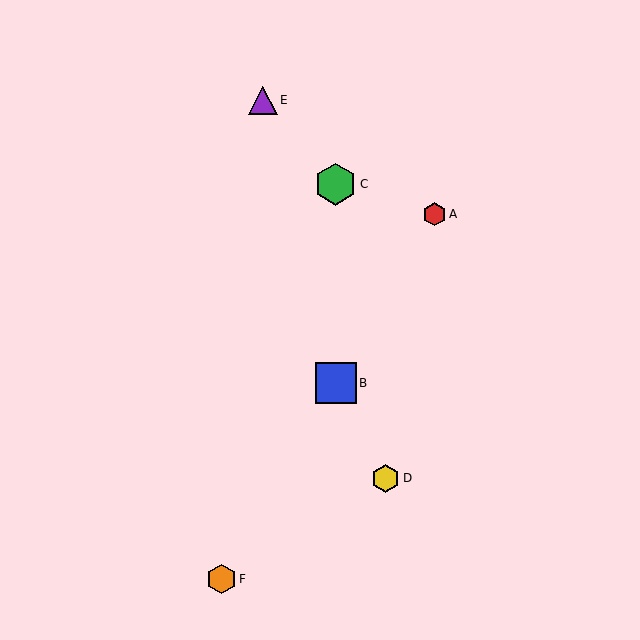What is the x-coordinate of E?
Object E is at x≈263.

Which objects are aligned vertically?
Objects B, C are aligned vertically.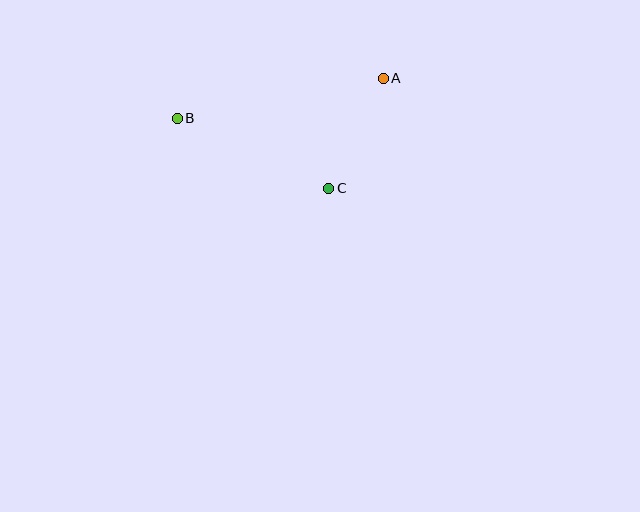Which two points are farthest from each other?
Points A and B are farthest from each other.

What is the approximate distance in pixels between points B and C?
The distance between B and C is approximately 167 pixels.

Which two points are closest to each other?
Points A and C are closest to each other.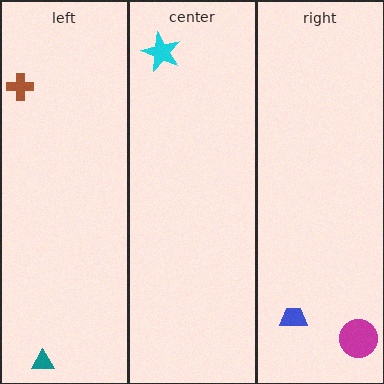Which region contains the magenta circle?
The right region.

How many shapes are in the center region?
1.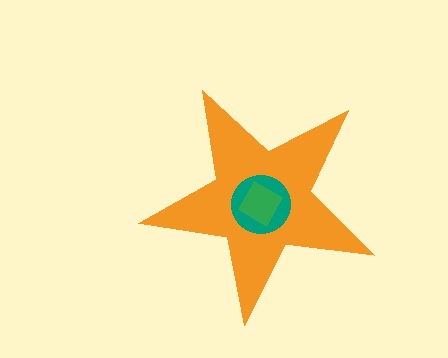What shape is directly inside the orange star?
The teal circle.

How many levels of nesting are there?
3.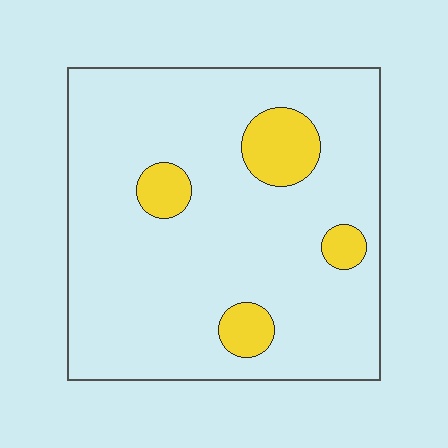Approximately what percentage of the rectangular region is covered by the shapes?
Approximately 10%.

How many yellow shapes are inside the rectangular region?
4.